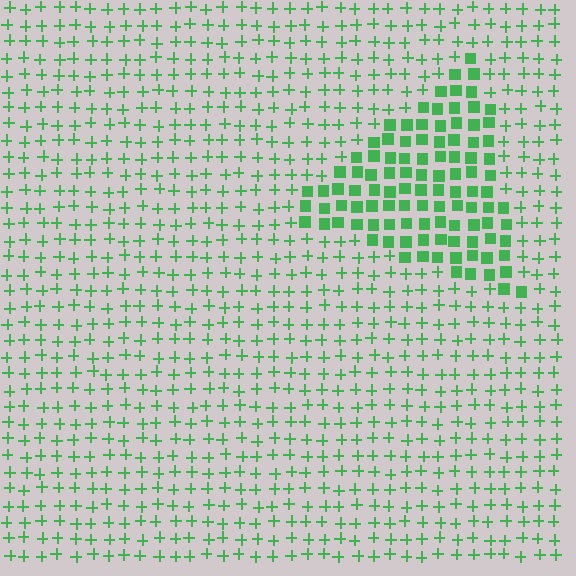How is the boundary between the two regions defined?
The boundary is defined by a change in element shape: squares inside vs. plus signs outside. All elements share the same color and spacing.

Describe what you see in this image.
The image is filled with small green elements arranged in a uniform grid. A triangle-shaped region contains squares, while the surrounding area contains plus signs. The boundary is defined purely by the change in element shape.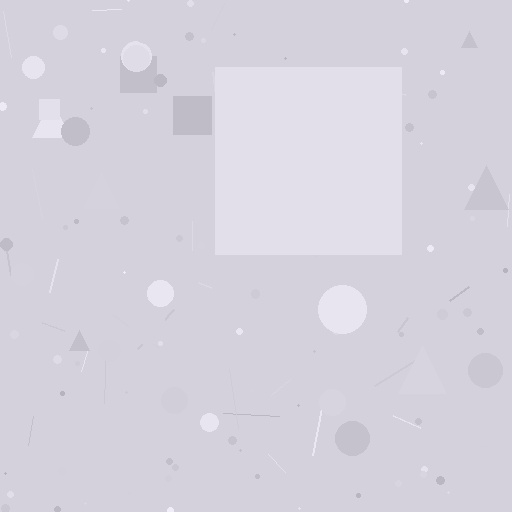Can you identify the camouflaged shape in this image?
The camouflaged shape is a square.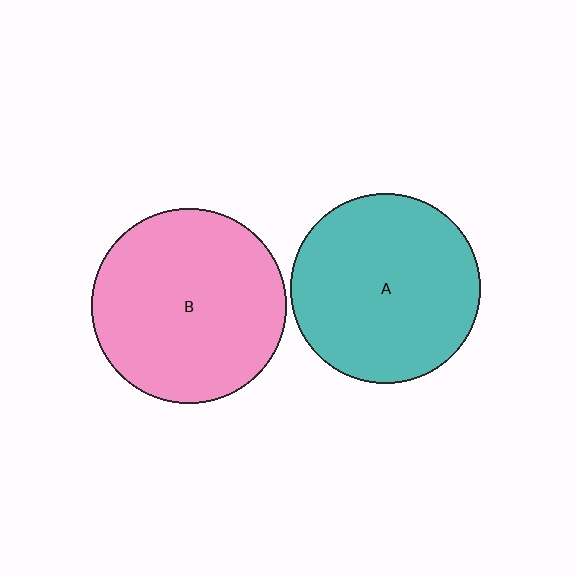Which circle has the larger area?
Circle B (pink).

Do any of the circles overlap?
No, none of the circles overlap.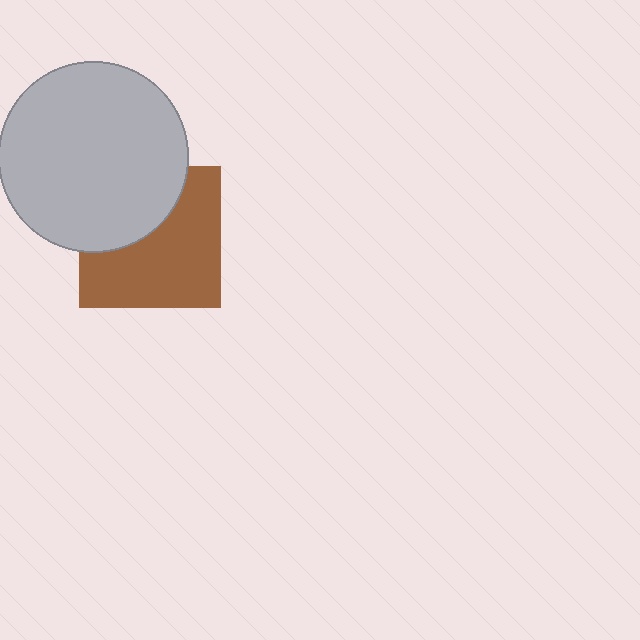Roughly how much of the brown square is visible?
About half of it is visible (roughly 62%).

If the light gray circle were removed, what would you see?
You would see the complete brown square.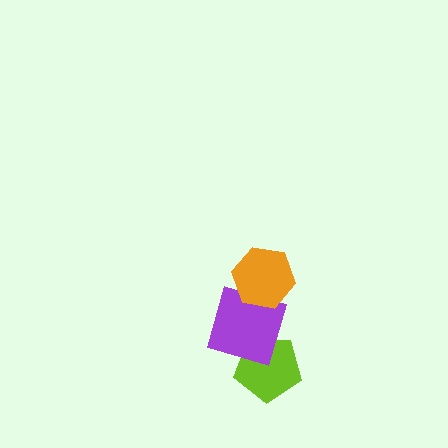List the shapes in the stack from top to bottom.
From top to bottom: the orange hexagon, the purple square, the lime pentagon.